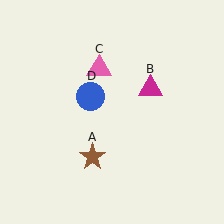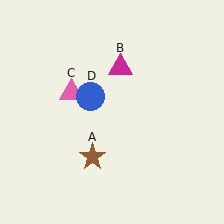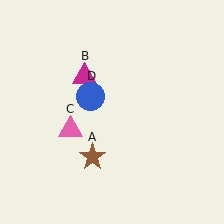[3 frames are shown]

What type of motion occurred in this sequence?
The magenta triangle (object B), pink triangle (object C) rotated counterclockwise around the center of the scene.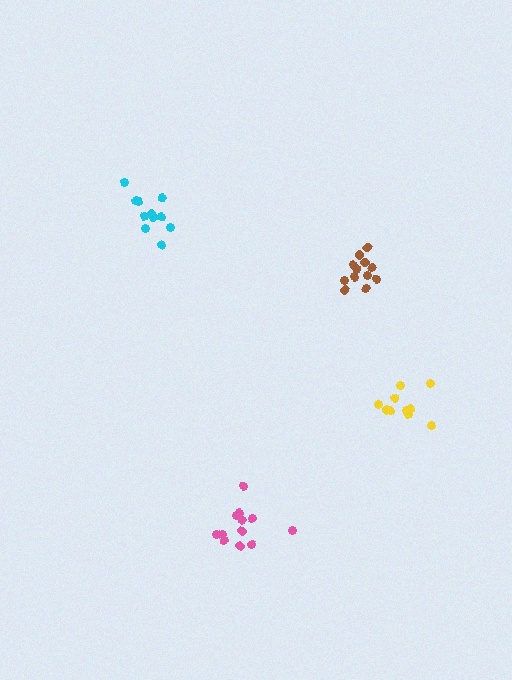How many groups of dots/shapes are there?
There are 4 groups.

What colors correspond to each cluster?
The clusters are colored: yellow, pink, cyan, brown.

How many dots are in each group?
Group 1: 10 dots, Group 2: 12 dots, Group 3: 11 dots, Group 4: 12 dots (45 total).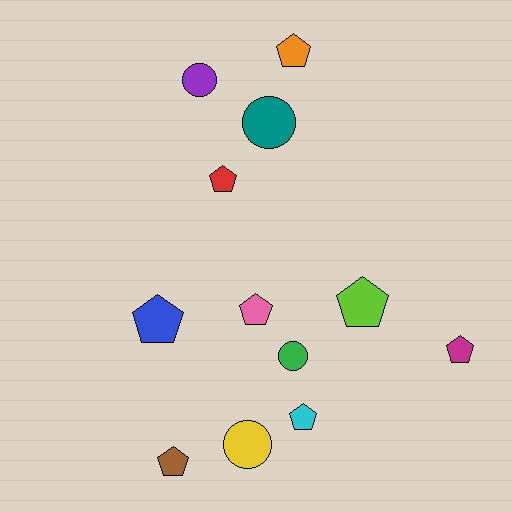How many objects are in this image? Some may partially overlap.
There are 12 objects.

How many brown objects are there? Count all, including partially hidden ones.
There is 1 brown object.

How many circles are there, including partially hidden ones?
There are 4 circles.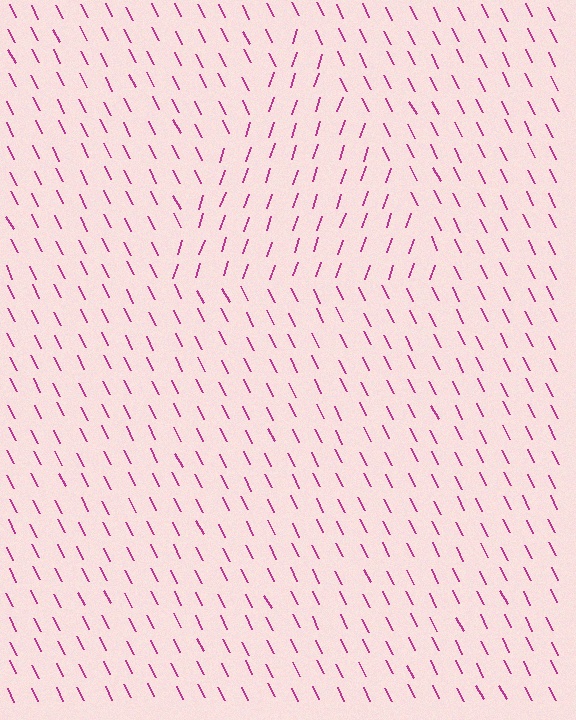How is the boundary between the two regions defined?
The boundary is defined purely by a change in line orientation (approximately 45 degrees difference). All lines are the same color and thickness.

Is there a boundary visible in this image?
Yes, there is a texture boundary formed by a change in line orientation.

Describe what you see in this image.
The image is filled with small magenta line segments. A triangle region in the image has lines oriented differently from the surrounding lines, creating a visible texture boundary.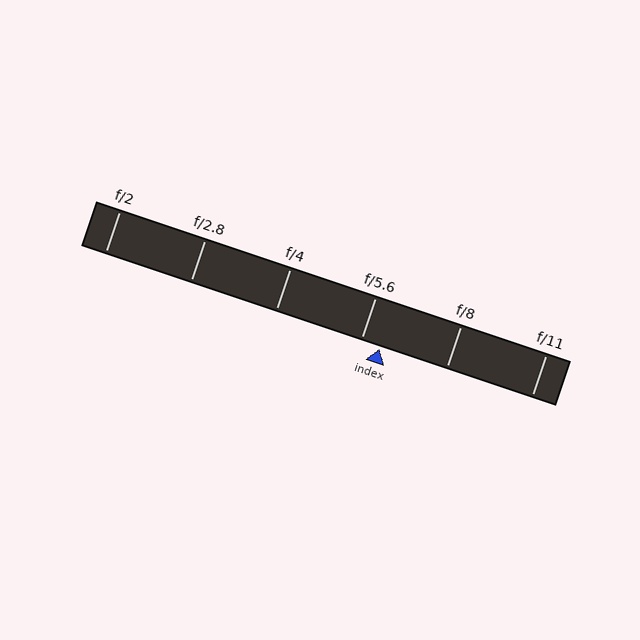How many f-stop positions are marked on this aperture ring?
There are 6 f-stop positions marked.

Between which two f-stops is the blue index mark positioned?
The index mark is between f/5.6 and f/8.